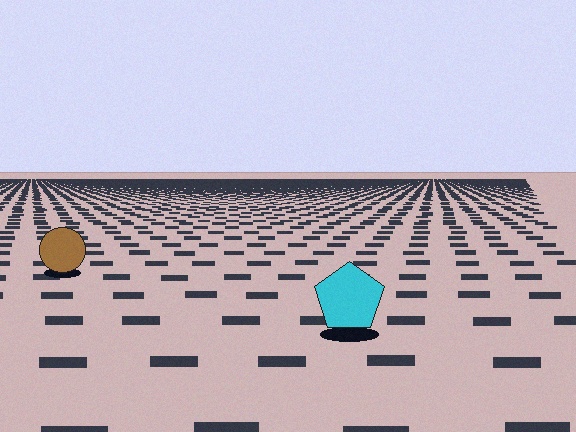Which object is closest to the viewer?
The cyan pentagon is closest. The texture marks near it are larger and more spread out.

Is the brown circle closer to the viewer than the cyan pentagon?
No. The cyan pentagon is closer — you can tell from the texture gradient: the ground texture is coarser near it.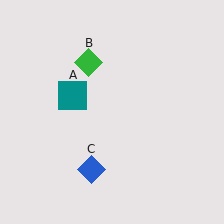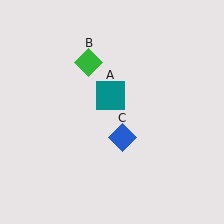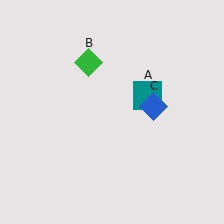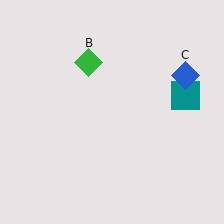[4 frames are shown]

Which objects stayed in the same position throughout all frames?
Green diamond (object B) remained stationary.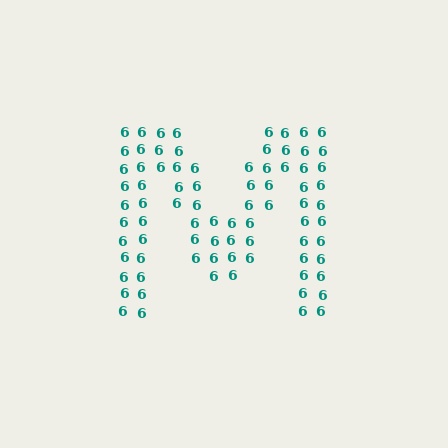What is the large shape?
The large shape is the letter M.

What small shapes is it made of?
It is made of small digit 6's.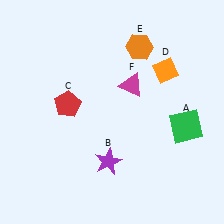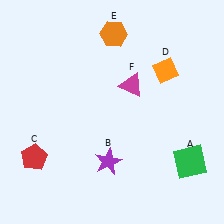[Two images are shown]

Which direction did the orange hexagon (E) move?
The orange hexagon (E) moved left.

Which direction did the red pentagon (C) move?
The red pentagon (C) moved down.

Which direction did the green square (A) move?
The green square (A) moved down.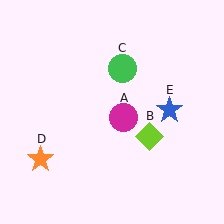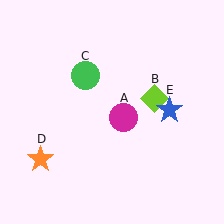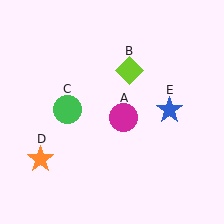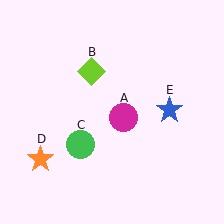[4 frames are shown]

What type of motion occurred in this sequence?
The lime diamond (object B), green circle (object C) rotated counterclockwise around the center of the scene.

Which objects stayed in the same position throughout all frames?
Magenta circle (object A) and orange star (object D) and blue star (object E) remained stationary.